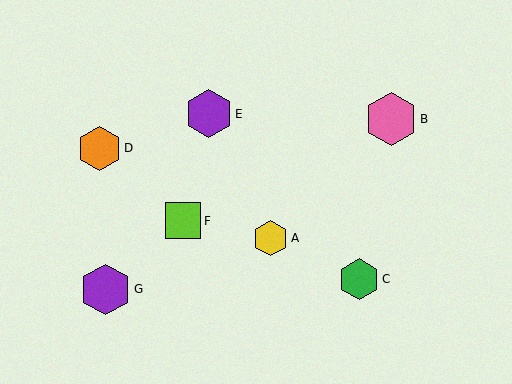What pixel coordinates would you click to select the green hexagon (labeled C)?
Click at (359, 279) to select the green hexagon C.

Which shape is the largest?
The pink hexagon (labeled B) is the largest.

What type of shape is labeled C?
Shape C is a green hexagon.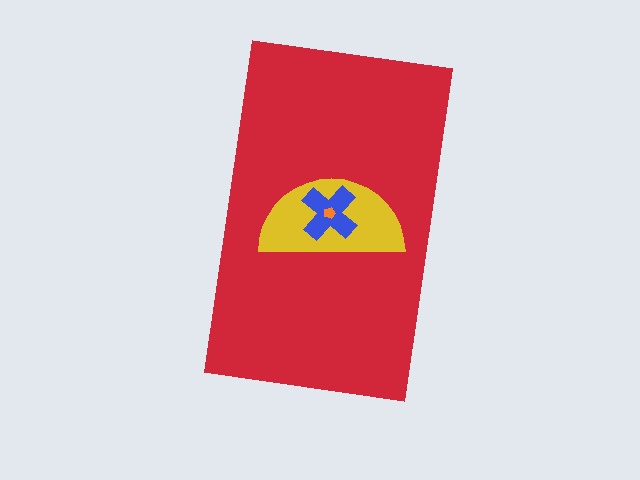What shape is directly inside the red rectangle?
The yellow semicircle.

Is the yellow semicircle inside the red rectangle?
Yes.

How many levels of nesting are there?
4.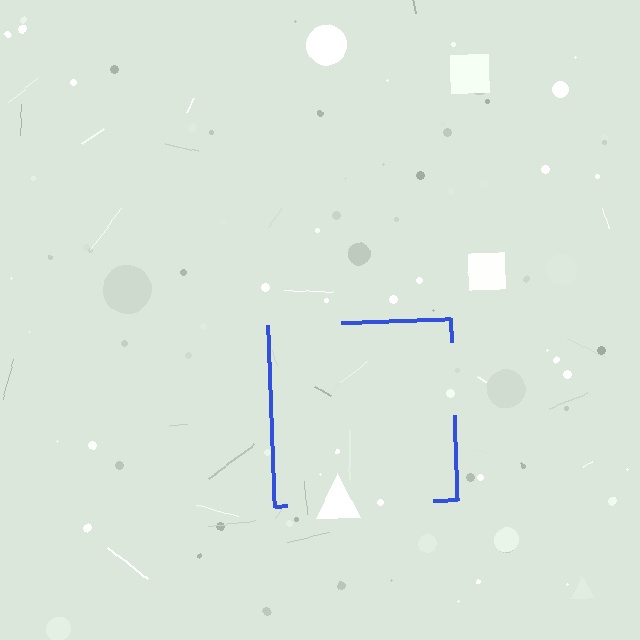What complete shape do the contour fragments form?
The contour fragments form a square.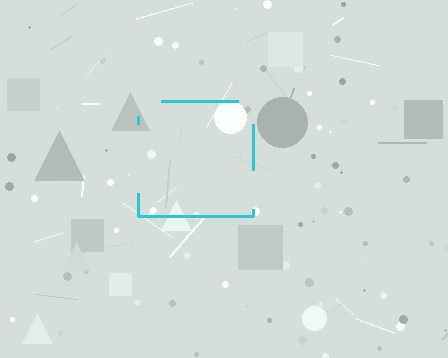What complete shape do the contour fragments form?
The contour fragments form a square.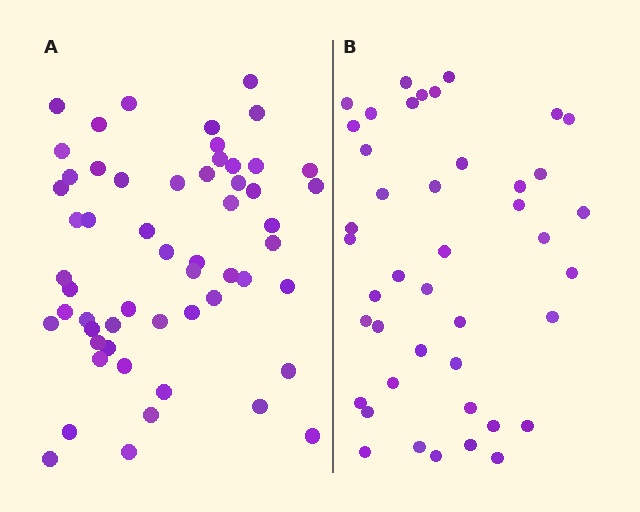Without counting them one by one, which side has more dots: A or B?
Region A (the left region) has more dots.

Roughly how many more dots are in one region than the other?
Region A has approximately 15 more dots than region B.